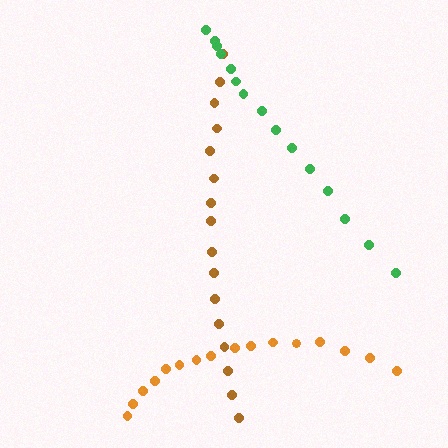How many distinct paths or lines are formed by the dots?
There are 3 distinct paths.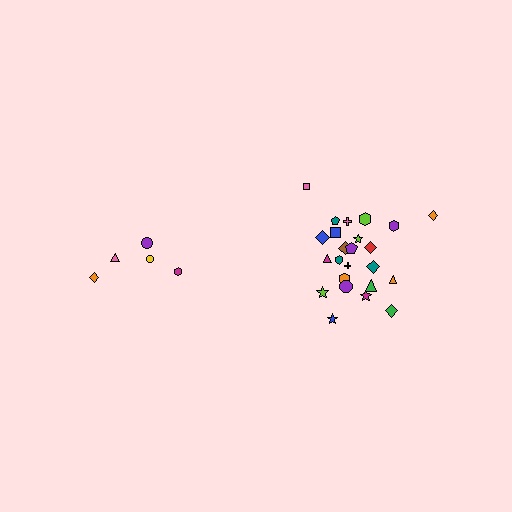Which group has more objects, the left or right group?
The right group.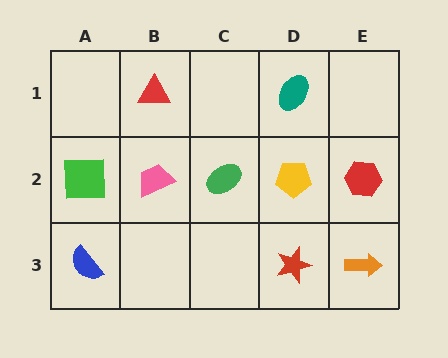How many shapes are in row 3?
3 shapes.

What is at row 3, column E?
An orange arrow.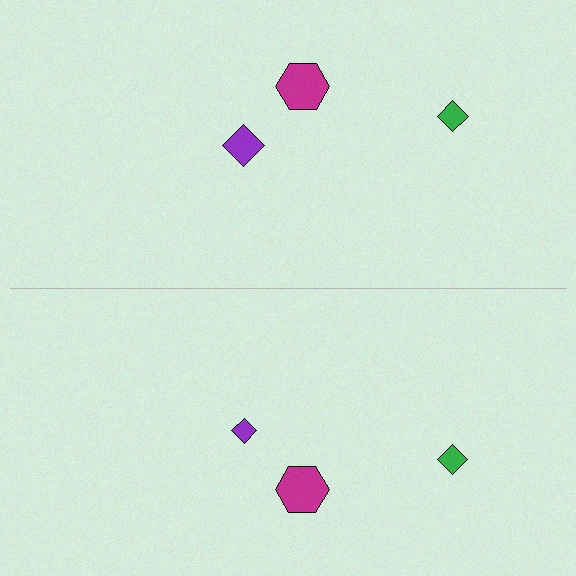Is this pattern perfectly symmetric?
No, the pattern is not perfectly symmetric. The purple diamond on the bottom side has a different size than its mirror counterpart.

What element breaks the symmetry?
The purple diamond on the bottom side has a different size than its mirror counterpart.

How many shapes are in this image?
There are 6 shapes in this image.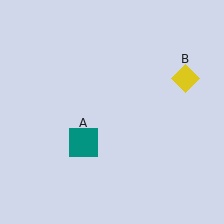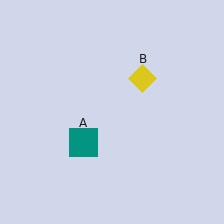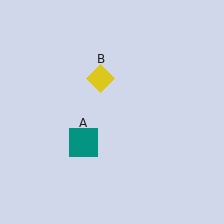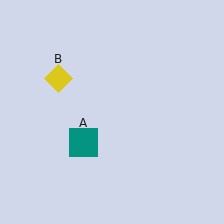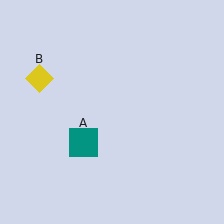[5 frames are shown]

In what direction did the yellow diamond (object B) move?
The yellow diamond (object B) moved left.